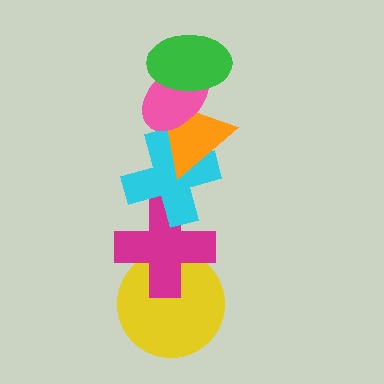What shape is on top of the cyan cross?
The orange triangle is on top of the cyan cross.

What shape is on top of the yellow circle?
The magenta cross is on top of the yellow circle.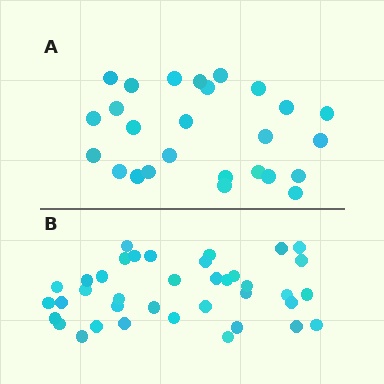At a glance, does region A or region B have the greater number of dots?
Region B (the bottom region) has more dots.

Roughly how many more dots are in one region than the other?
Region B has roughly 12 or so more dots than region A.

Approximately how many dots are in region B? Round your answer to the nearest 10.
About 40 dots. (The exact count is 38, which rounds to 40.)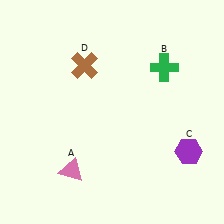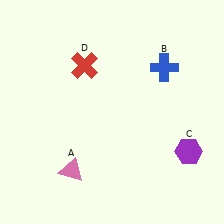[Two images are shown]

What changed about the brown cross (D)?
In Image 1, D is brown. In Image 2, it changed to red.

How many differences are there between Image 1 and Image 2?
There are 2 differences between the two images.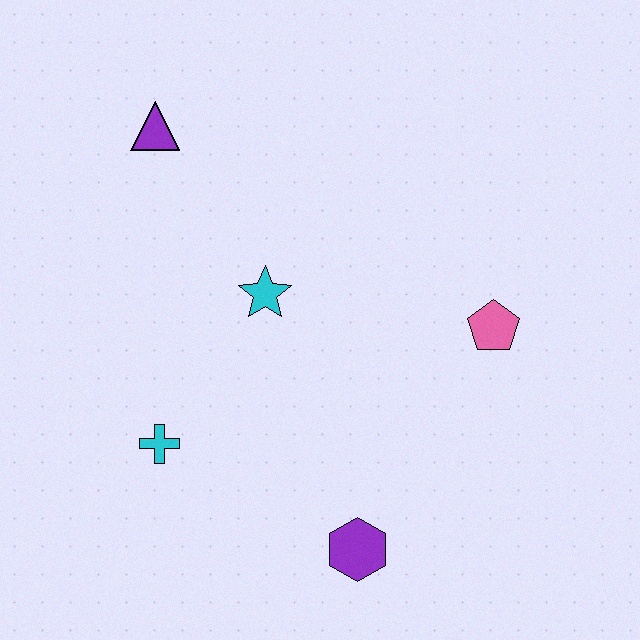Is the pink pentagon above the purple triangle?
No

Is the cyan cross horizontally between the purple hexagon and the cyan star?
No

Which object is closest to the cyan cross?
The cyan star is closest to the cyan cross.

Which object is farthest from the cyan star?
The purple hexagon is farthest from the cyan star.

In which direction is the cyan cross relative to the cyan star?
The cyan cross is below the cyan star.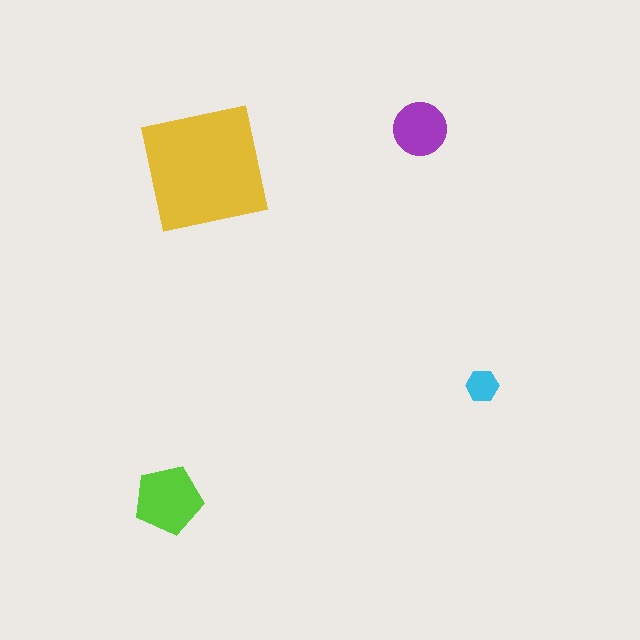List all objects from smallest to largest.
The cyan hexagon, the purple circle, the lime pentagon, the yellow square.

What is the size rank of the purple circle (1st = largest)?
3rd.